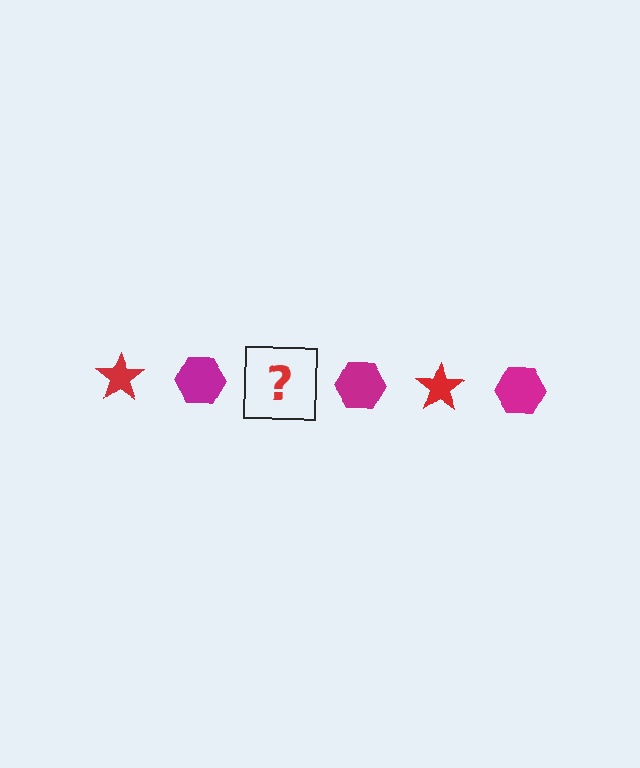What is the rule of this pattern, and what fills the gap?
The rule is that the pattern alternates between red star and magenta hexagon. The gap should be filled with a red star.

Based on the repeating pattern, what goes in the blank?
The blank should be a red star.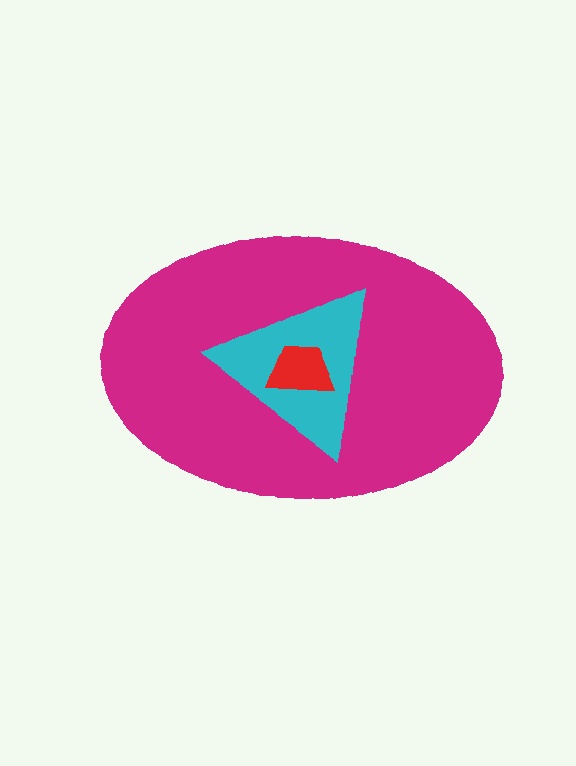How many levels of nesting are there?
3.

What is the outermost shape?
The magenta ellipse.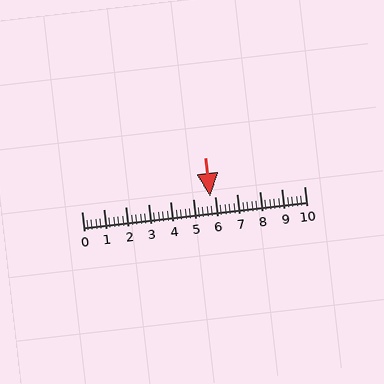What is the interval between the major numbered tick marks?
The major tick marks are spaced 1 units apart.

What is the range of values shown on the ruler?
The ruler shows values from 0 to 10.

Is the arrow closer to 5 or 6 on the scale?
The arrow is closer to 6.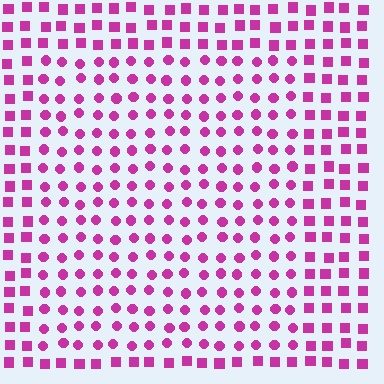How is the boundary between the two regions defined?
The boundary is defined by a change in element shape: circles inside vs. squares outside. All elements share the same color and spacing.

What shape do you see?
I see a rectangle.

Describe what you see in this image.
The image is filled with small magenta elements arranged in a uniform grid. A rectangle-shaped region contains circles, while the surrounding area contains squares. The boundary is defined purely by the change in element shape.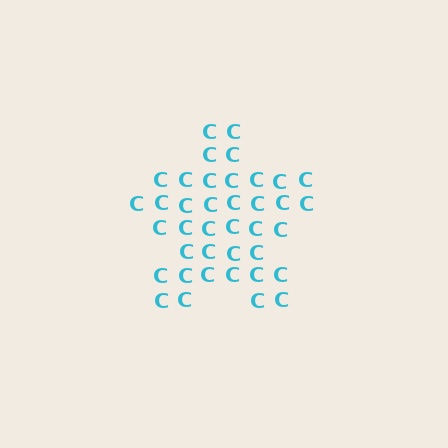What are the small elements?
The small elements are letter C's.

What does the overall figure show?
The overall figure shows a star.